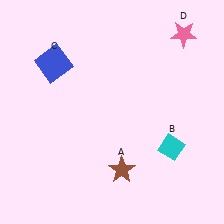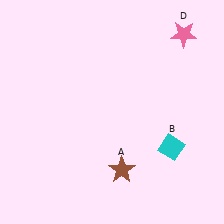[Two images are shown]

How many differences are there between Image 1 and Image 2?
There is 1 difference between the two images.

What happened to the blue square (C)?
The blue square (C) was removed in Image 2. It was in the top-left area of Image 1.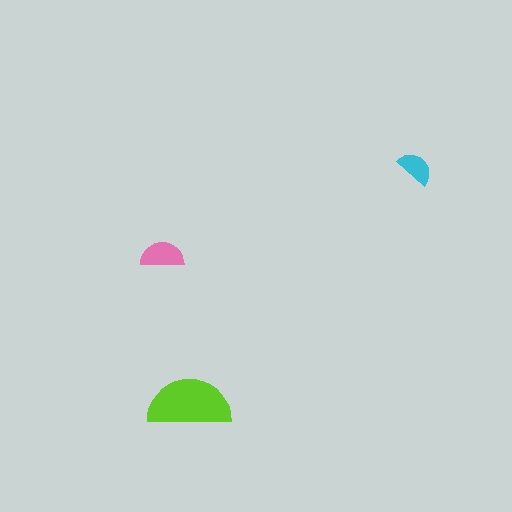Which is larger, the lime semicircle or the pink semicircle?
The lime one.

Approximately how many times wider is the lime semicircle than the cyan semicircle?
About 2.5 times wider.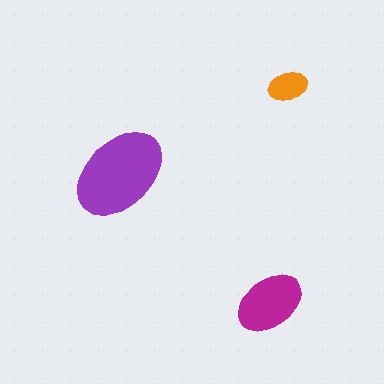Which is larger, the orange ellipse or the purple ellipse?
The purple one.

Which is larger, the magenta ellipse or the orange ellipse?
The magenta one.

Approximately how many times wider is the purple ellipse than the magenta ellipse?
About 1.5 times wider.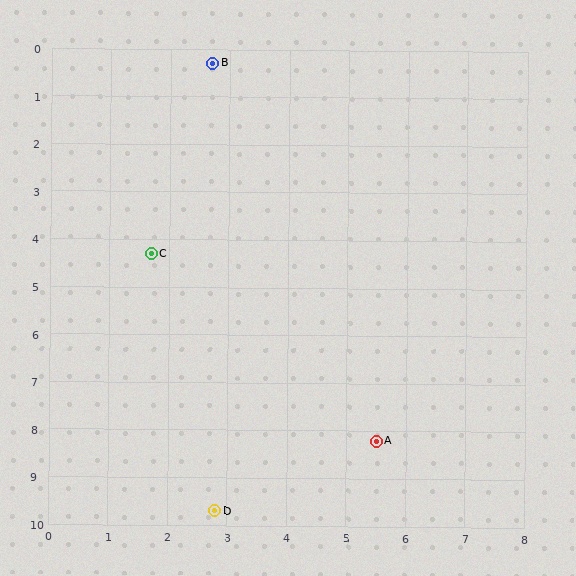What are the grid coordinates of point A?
Point A is at approximately (5.5, 8.2).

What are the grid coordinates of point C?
Point C is at approximately (1.7, 4.3).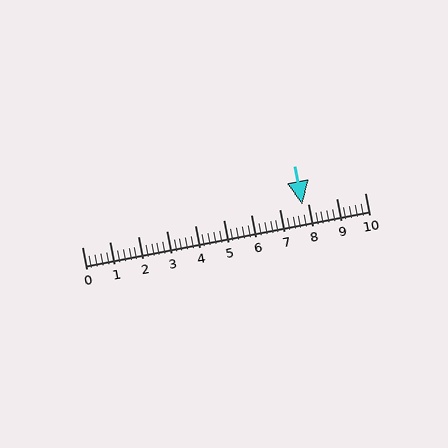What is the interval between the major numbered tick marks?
The major tick marks are spaced 1 units apart.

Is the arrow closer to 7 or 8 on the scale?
The arrow is closer to 8.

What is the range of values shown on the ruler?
The ruler shows values from 0 to 10.